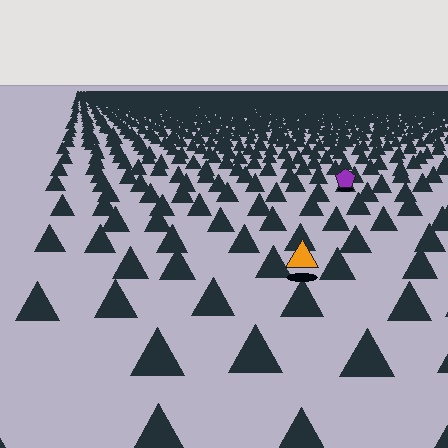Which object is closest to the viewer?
The orange triangle is closest. The texture marks near it are larger and more spread out.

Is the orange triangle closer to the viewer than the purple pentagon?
Yes. The orange triangle is closer — you can tell from the texture gradient: the ground texture is coarser near it.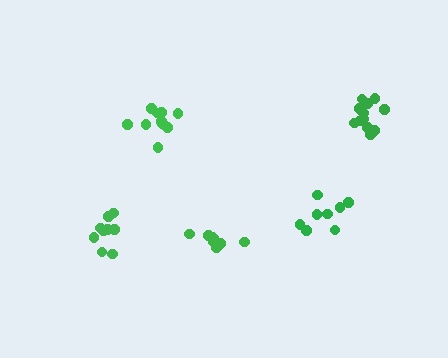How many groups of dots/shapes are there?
There are 5 groups.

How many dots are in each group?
Group 1: 10 dots, Group 2: 9 dots, Group 3: 12 dots, Group 4: 8 dots, Group 5: 9 dots (48 total).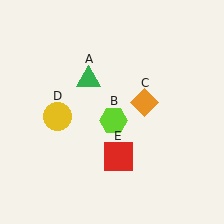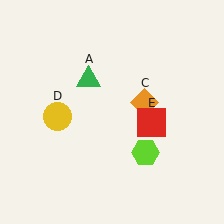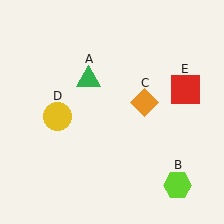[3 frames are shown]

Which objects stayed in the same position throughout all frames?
Green triangle (object A) and orange diamond (object C) and yellow circle (object D) remained stationary.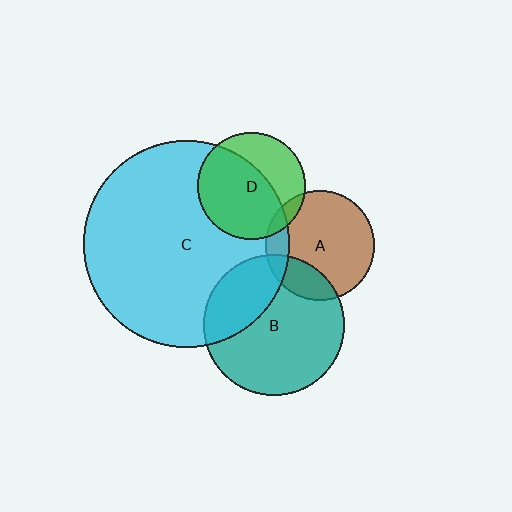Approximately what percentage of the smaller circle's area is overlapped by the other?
Approximately 15%.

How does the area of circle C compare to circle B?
Approximately 2.1 times.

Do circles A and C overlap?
Yes.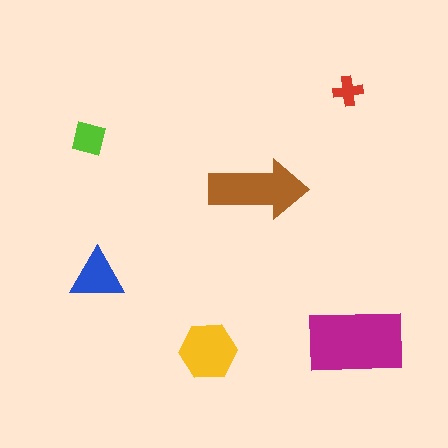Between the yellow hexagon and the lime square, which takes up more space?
The yellow hexagon.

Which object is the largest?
The magenta rectangle.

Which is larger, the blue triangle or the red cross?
The blue triangle.